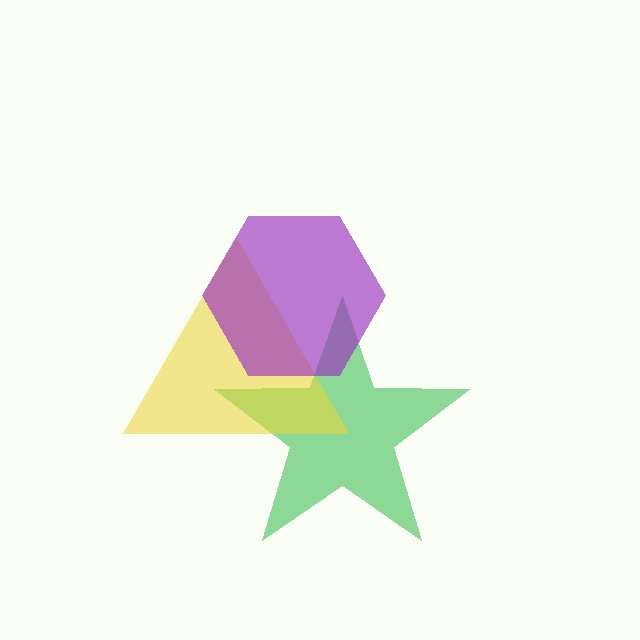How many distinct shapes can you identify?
There are 3 distinct shapes: a green star, a yellow triangle, a purple hexagon.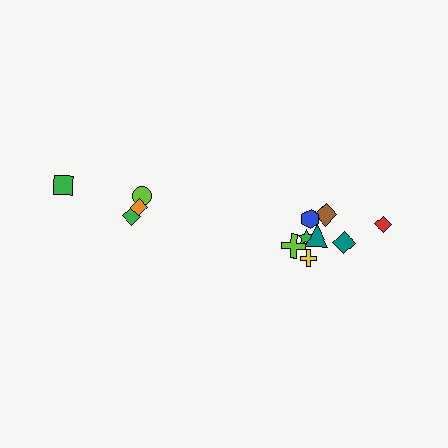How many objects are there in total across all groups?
There are 12 objects.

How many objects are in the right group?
There are 8 objects.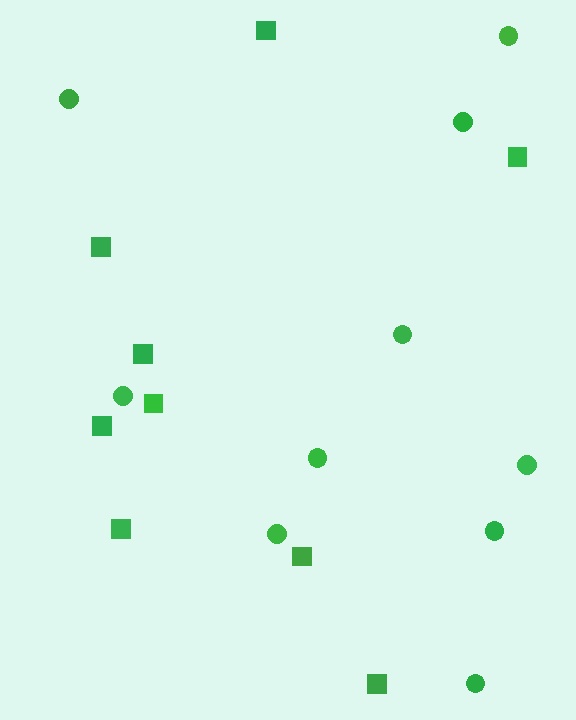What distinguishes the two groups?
There are 2 groups: one group of squares (9) and one group of circles (10).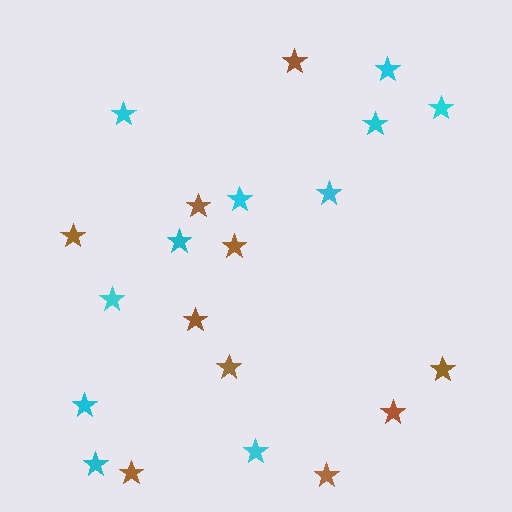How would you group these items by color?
There are 2 groups: one group of cyan stars (11) and one group of brown stars (10).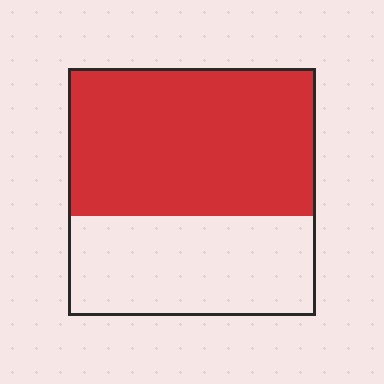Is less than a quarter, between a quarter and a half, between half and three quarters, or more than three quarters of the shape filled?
Between half and three quarters.